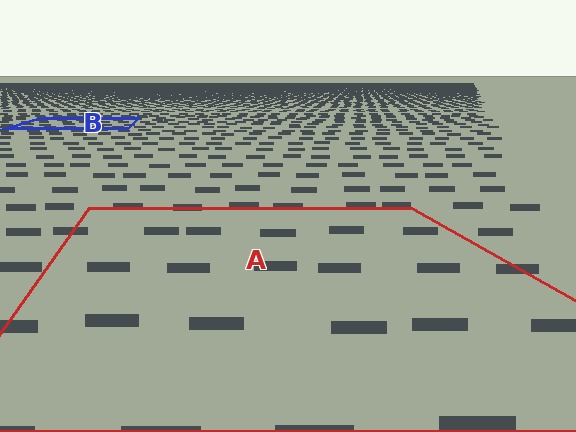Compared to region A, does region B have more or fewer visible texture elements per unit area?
Region B has more texture elements per unit area — they are packed more densely because it is farther away.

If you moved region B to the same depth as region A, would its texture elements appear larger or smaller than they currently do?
They would appear larger. At a closer depth, the same texture elements are projected at a bigger on-screen size.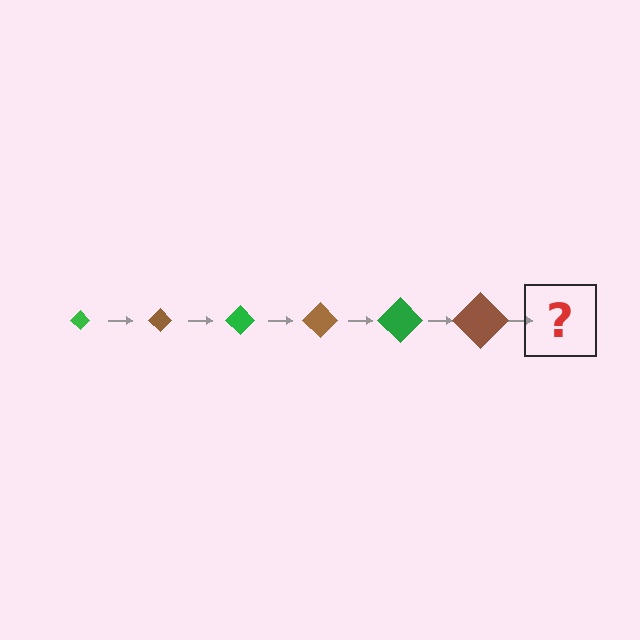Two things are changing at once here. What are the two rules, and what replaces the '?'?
The two rules are that the diamond grows larger each step and the color cycles through green and brown. The '?' should be a green diamond, larger than the previous one.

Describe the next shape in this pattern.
It should be a green diamond, larger than the previous one.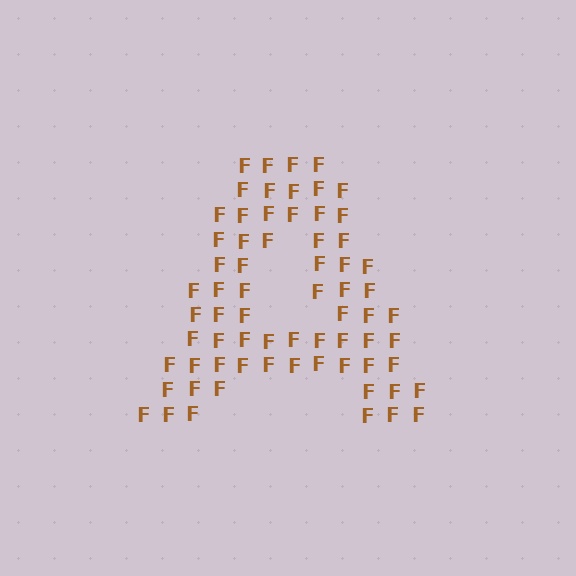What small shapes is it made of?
It is made of small letter F's.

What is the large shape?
The large shape is the letter A.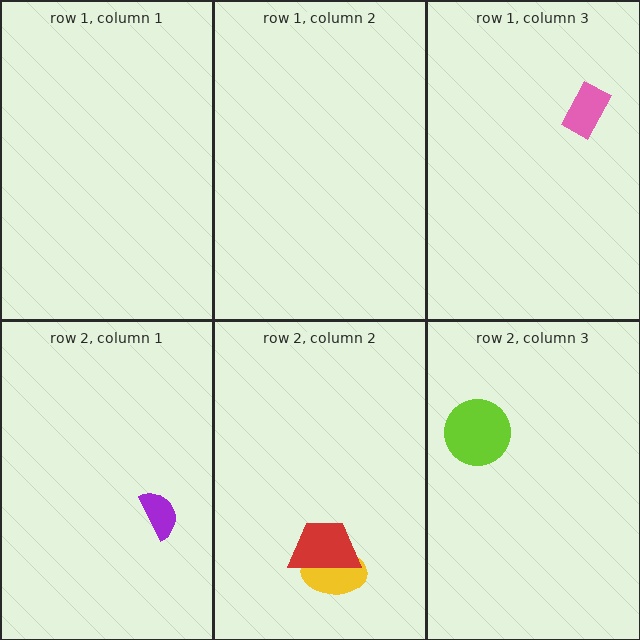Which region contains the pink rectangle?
The row 1, column 3 region.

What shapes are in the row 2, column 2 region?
The yellow ellipse, the red trapezoid.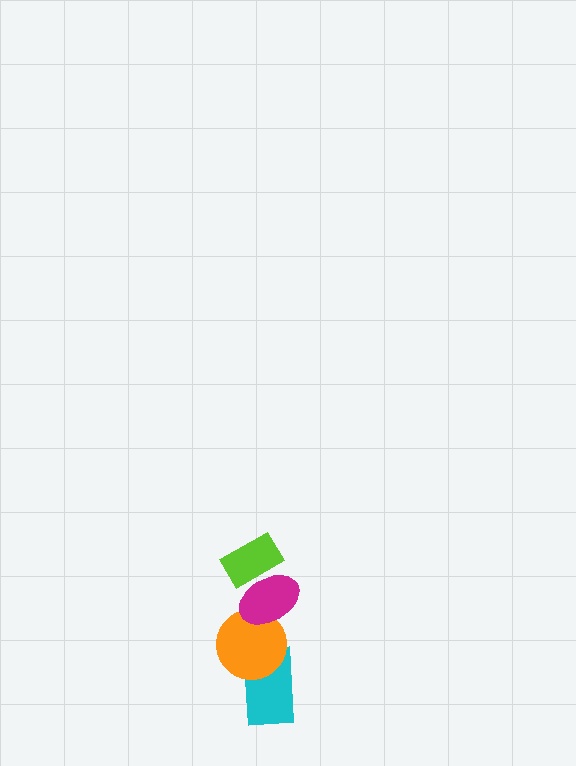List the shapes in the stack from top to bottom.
From top to bottom: the lime rectangle, the magenta ellipse, the orange circle, the cyan rectangle.